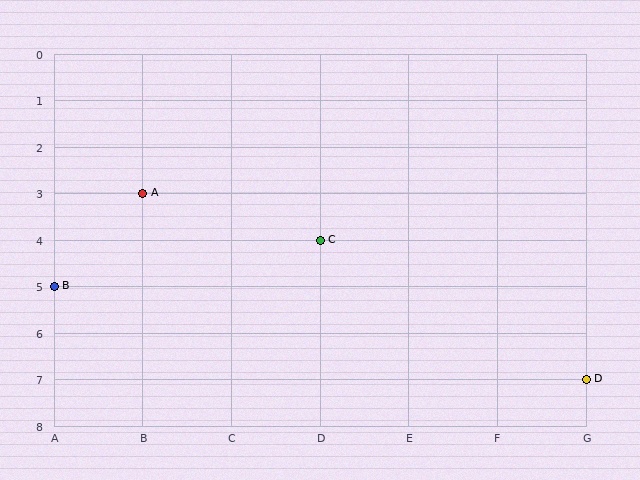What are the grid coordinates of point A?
Point A is at grid coordinates (B, 3).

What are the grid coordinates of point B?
Point B is at grid coordinates (A, 5).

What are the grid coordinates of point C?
Point C is at grid coordinates (D, 4).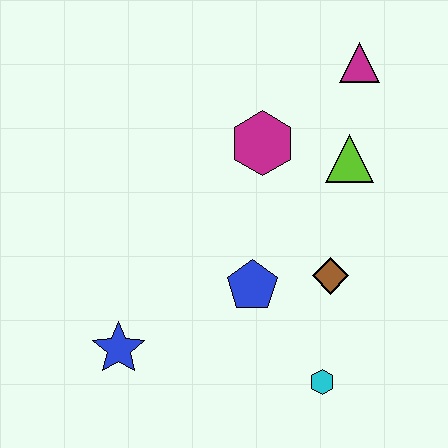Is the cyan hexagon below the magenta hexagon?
Yes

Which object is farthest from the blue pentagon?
The magenta triangle is farthest from the blue pentagon.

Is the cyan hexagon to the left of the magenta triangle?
Yes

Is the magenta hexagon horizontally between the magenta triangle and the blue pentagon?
Yes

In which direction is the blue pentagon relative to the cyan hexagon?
The blue pentagon is above the cyan hexagon.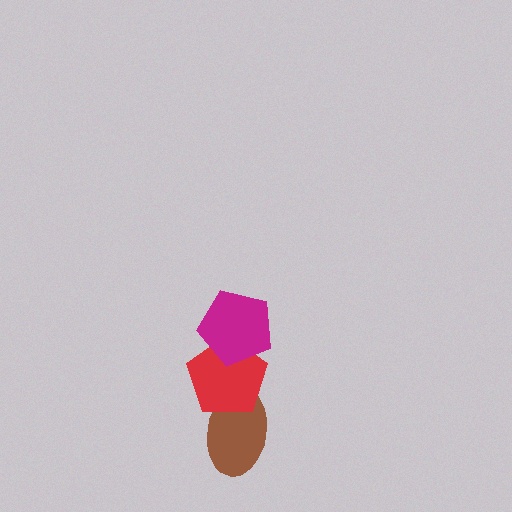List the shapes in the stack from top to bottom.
From top to bottom: the magenta pentagon, the red pentagon, the brown ellipse.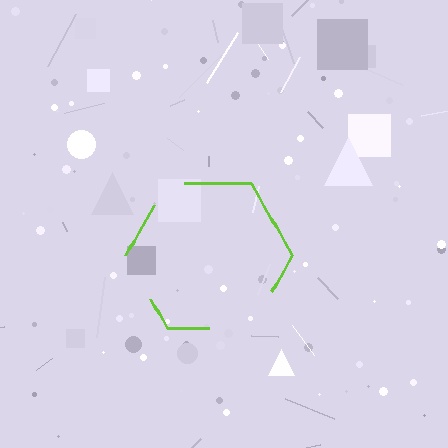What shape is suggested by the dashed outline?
The dashed outline suggests a hexagon.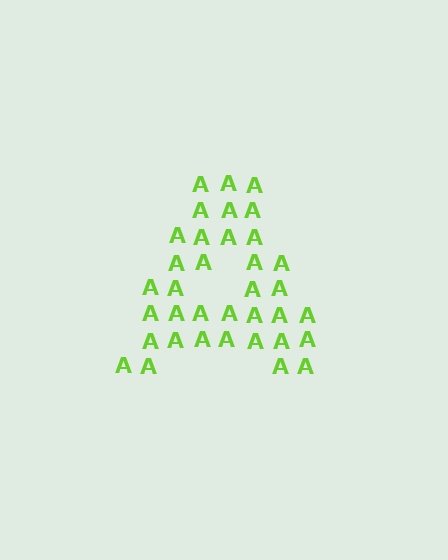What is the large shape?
The large shape is the letter A.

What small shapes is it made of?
It is made of small letter A's.